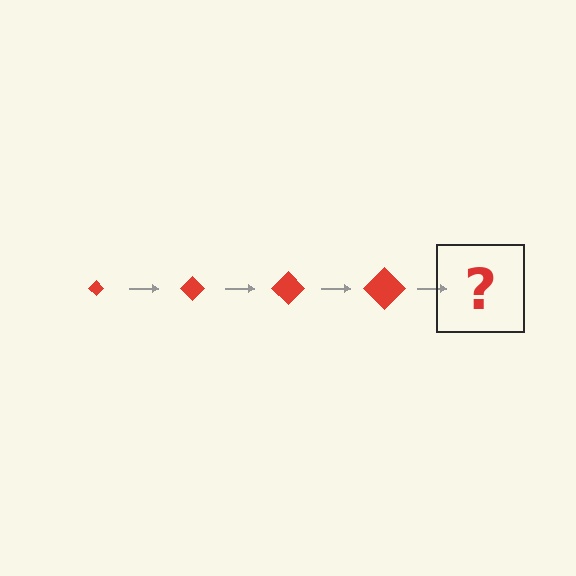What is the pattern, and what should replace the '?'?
The pattern is that the diamond gets progressively larger each step. The '?' should be a red diamond, larger than the previous one.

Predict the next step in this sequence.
The next step is a red diamond, larger than the previous one.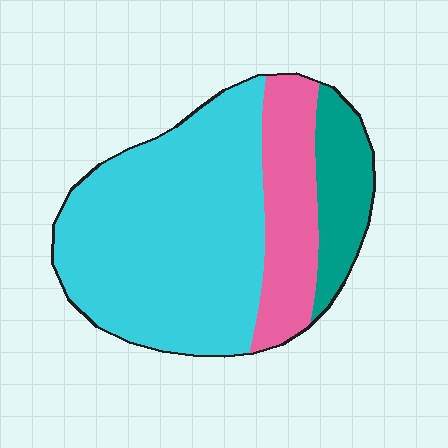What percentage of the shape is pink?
Pink takes up about one fifth (1/5) of the shape.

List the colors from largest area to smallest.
From largest to smallest: cyan, pink, teal.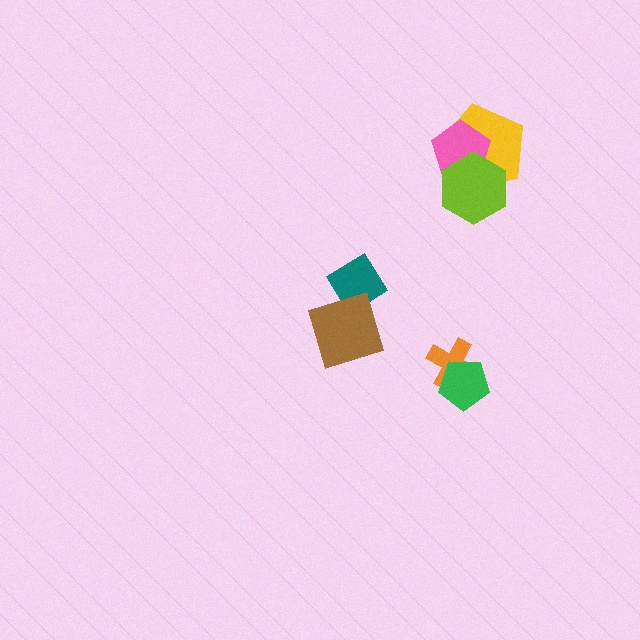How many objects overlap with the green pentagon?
1 object overlaps with the green pentagon.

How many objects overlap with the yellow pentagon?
2 objects overlap with the yellow pentagon.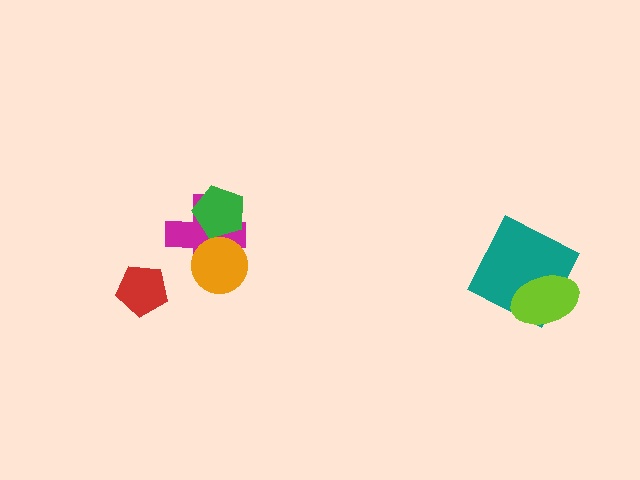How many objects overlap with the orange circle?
1 object overlaps with the orange circle.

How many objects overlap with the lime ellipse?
1 object overlaps with the lime ellipse.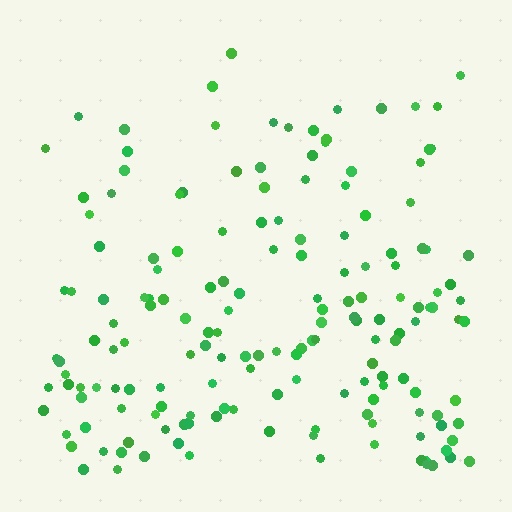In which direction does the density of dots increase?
From top to bottom, with the bottom side densest.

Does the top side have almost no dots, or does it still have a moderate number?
Still a moderate number, just noticeably fewer than the bottom.